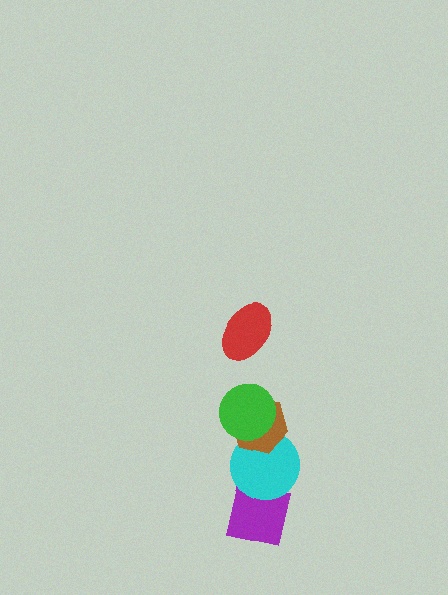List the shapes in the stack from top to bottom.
From top to bottom: the red ellipse, the green circle, the brown hexagon, the cyan circle, the purple square.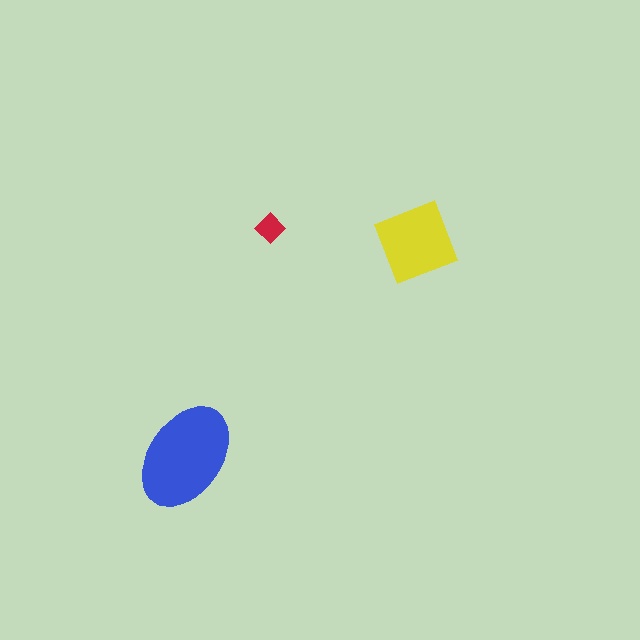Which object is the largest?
The blue ellipse.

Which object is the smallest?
The red diamond.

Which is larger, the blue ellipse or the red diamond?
The blue ellipse.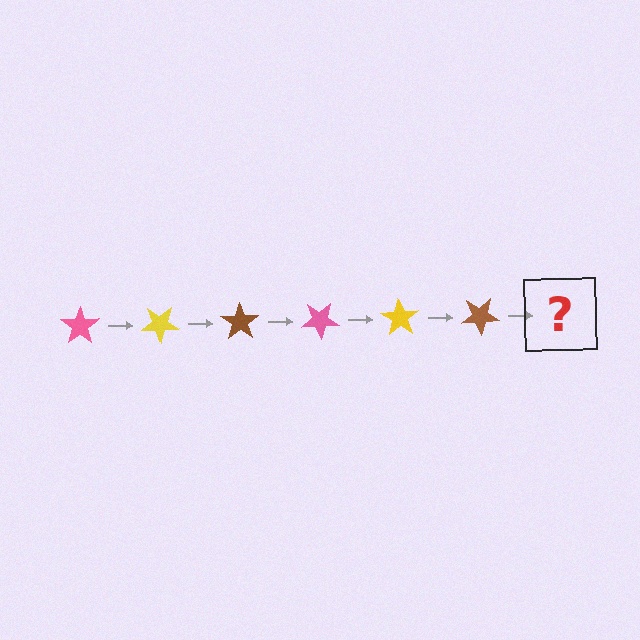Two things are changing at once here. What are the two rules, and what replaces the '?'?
The two rules are that it rotates 35 degrees each step and the color cycles through pink, yellow, and brown. The '?' should be a pink star, rotated 210 degrees from the start.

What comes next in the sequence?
The next element should be a pink star, rotated 210 degrees from the start.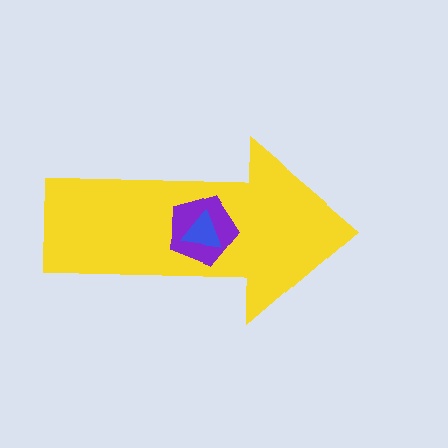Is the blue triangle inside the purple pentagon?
Yes.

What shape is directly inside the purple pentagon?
The blue triangle.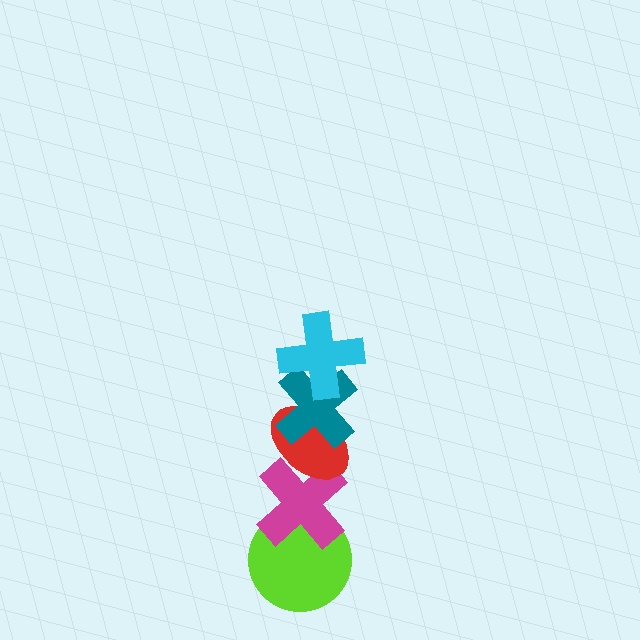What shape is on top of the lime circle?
The magenta cross is on top of the lime circle.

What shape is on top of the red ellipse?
The teal cross is on top of the red ellipse.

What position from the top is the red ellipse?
The red ellipse is 3rd from the top.